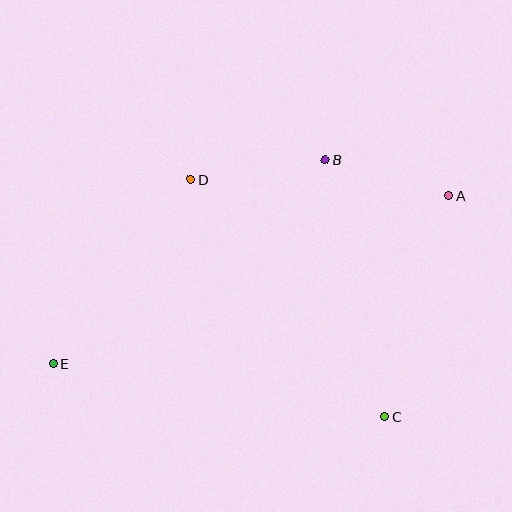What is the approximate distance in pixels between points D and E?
The distance between D and E is approximately 230 pixels.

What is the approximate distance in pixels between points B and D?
The distance between B and D is approximately 136 pixels.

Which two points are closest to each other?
Points A and B are closest to each other.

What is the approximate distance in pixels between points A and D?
The distance between A and D is approximately 259 pixels.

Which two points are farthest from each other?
Points A and E are farthest from each other.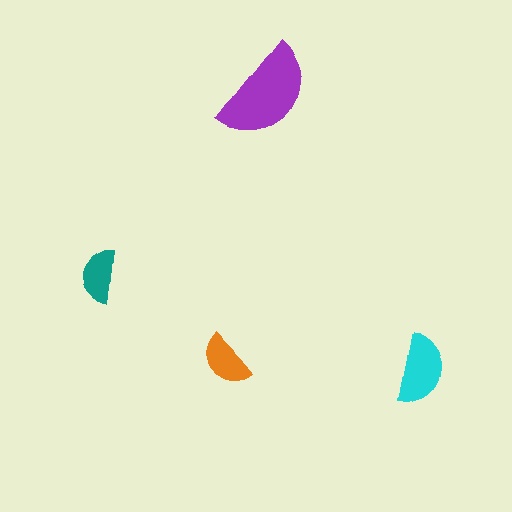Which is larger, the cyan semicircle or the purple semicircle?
The purple one.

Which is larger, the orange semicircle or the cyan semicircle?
The cyan one.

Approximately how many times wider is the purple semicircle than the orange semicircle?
About 2 times wider.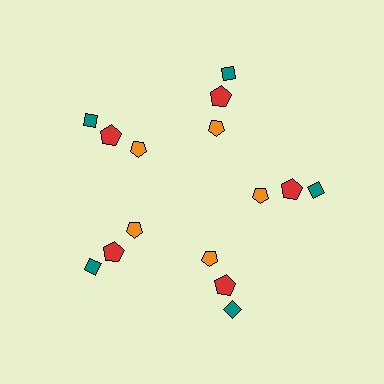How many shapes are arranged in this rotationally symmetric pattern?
There are 15 shapes, arranged in 5 groups of 3.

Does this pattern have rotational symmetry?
Yes, this pattern has 5-fold rotational symmetry. It looks the same after rotating 72 degrees around the center.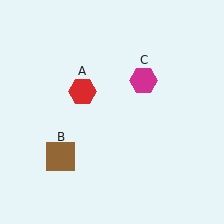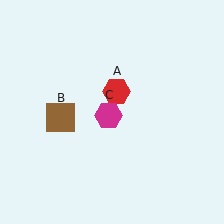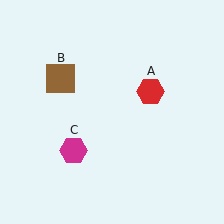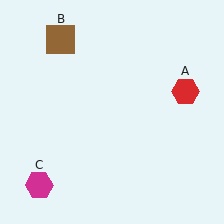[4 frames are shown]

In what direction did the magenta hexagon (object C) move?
The magenta hexagon (object C) moved down and to the left.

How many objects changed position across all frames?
3 objects changed position: red hexagon (object A), brown square (object B), magenta hexagon (object C).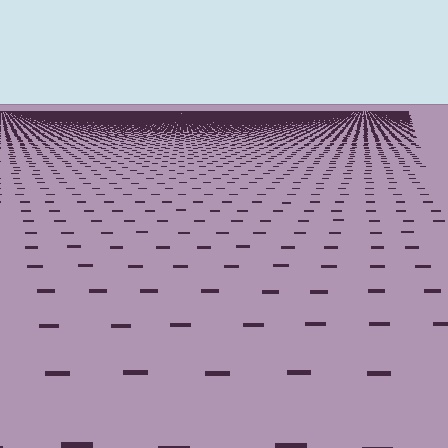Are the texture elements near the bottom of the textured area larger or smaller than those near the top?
Larger. Near the bottom, elements are closer to the viewer and appear at a bigger on-screen size.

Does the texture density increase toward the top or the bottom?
Density increases toward the top.